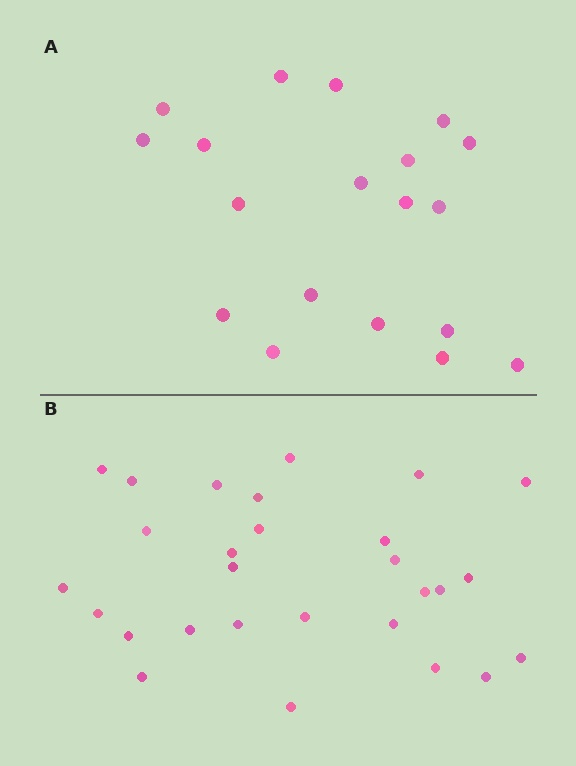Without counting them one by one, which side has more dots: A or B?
Region B (the bottom region) has more dots.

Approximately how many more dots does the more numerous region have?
Region B has roughly 8 or so more dots than region A.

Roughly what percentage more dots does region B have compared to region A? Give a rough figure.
About 45% more.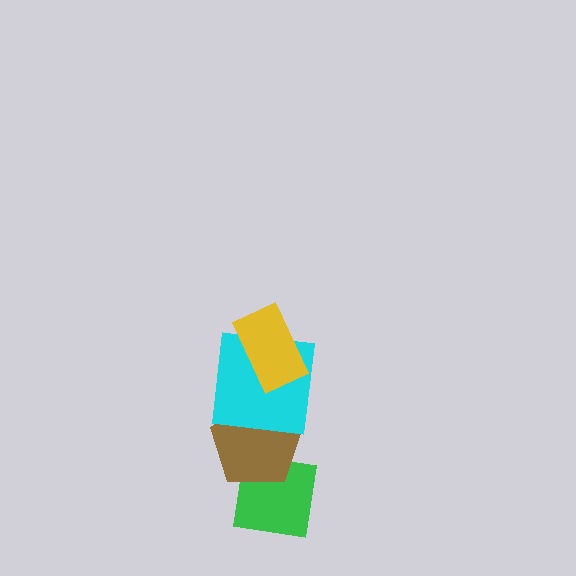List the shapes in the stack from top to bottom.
From top to bottom: the yellow rectangle, the cyan square, the brown pentagon, the green square.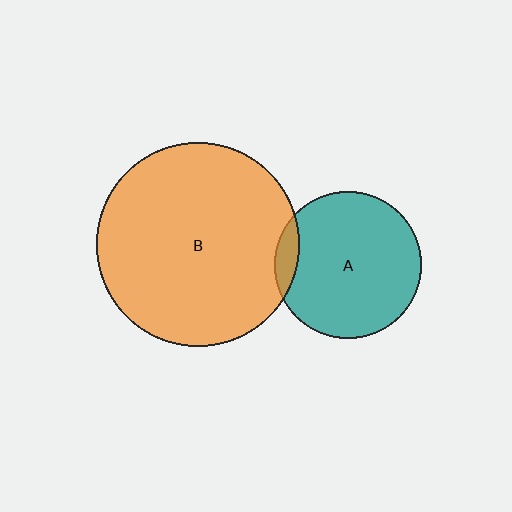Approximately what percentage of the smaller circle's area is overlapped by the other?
Approximately 10%.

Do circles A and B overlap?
Yes.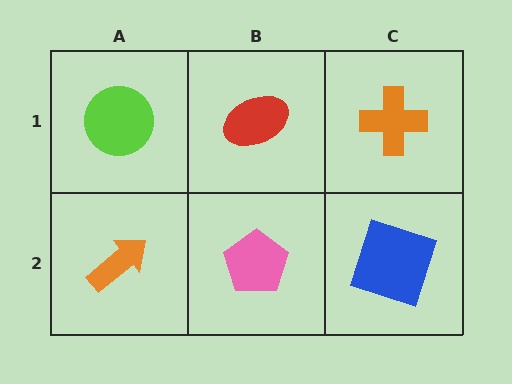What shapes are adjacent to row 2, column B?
A red ellipse (row 1, column B), an orange arrow (row 2, column A), a blue square (row 2, column C).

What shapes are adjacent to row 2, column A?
A lime circle (row 1, column A), a pink pentagon (row 2, column B).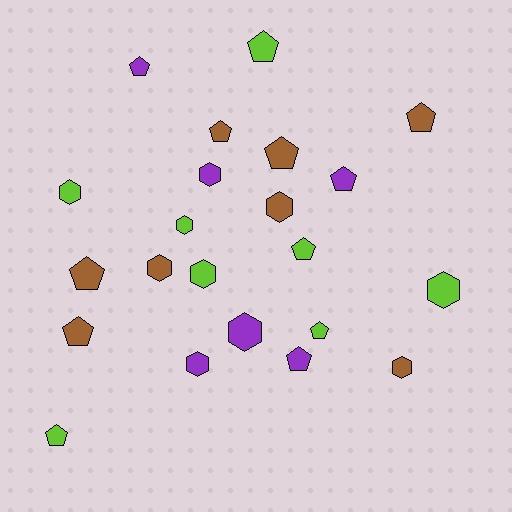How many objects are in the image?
There are 22 objects.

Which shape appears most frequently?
Pentagon, with 12 objects.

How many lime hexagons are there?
There are 4 lime hexagons.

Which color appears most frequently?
Lime, with 8 objects.